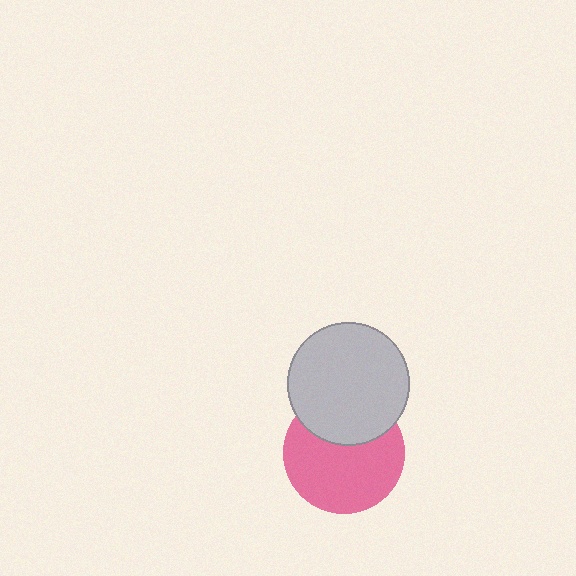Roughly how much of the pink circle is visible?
Most of it is visible (roughly 67%).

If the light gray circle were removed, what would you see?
You would see the complete pink circle.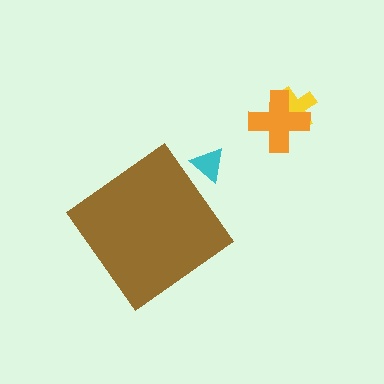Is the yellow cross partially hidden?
No, the yellow cross is fully visible.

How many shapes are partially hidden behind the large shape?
1 shape is partially hidden.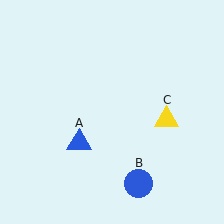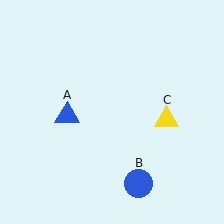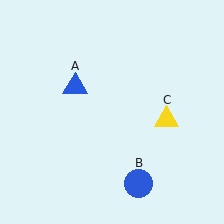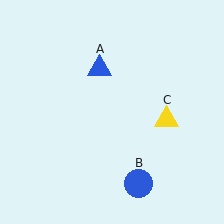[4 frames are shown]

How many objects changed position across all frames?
1 object changed position: blue triangle (object A).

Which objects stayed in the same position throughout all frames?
Blue circle (object B) and yellow triangle (object C) remained stationary.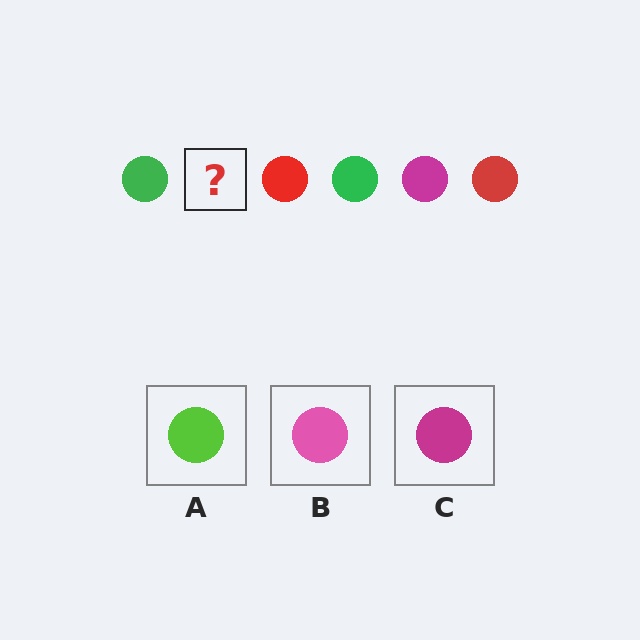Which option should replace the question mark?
Option C.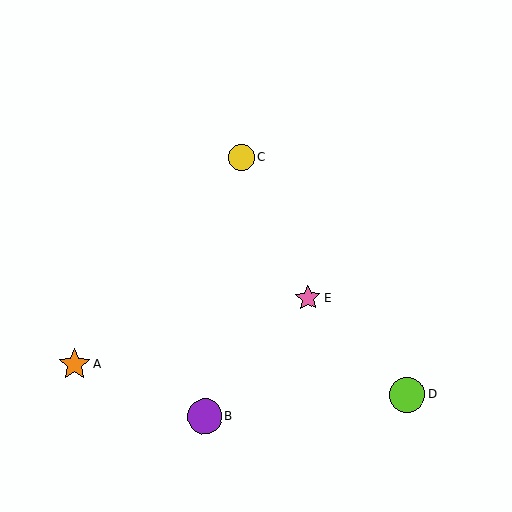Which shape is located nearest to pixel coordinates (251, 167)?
The yellow circle (labeled C) at (241, 157) is nearest to that location.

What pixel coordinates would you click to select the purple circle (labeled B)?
Click at (205, 417) to select the purple circle B.